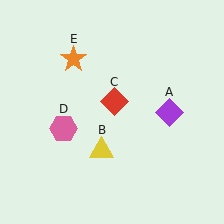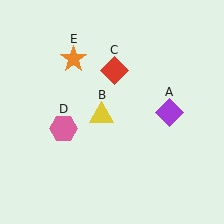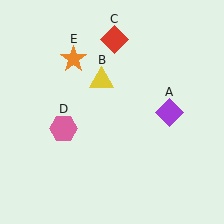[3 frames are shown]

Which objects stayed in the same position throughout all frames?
Purple diamond (object A) and pink hexagon (object D) and orange star (object E) remained stationary.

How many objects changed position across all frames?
2 objects changed position: yellow triangle (object B), red diamond (object C).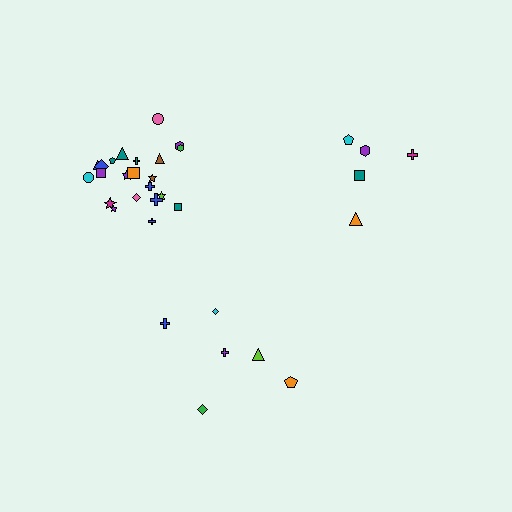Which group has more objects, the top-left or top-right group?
The top-left group.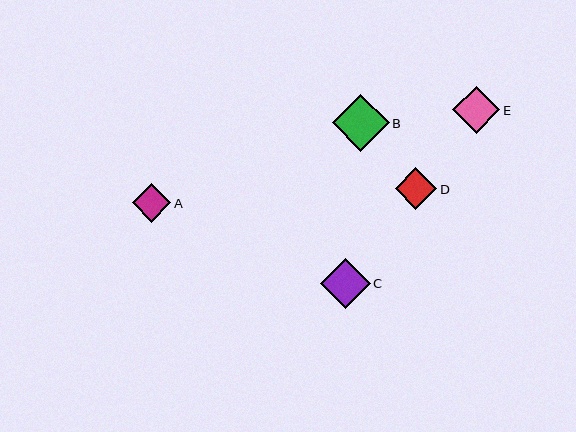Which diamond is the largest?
Diamond B is the largest with a size of approximately 57 pixels.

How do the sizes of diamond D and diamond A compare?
Diamond D and diamond A are approximately the same size.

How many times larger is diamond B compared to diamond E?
Diamond B is approximately 1.2 times the size of diamond E.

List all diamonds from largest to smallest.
From largest to smallest: B, C, E, D, A.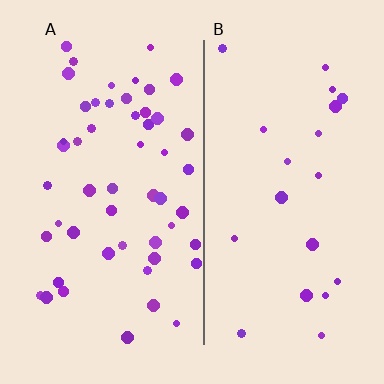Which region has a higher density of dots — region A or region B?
A (the left).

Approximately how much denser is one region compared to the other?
Approximately 2.5× — region A over region B.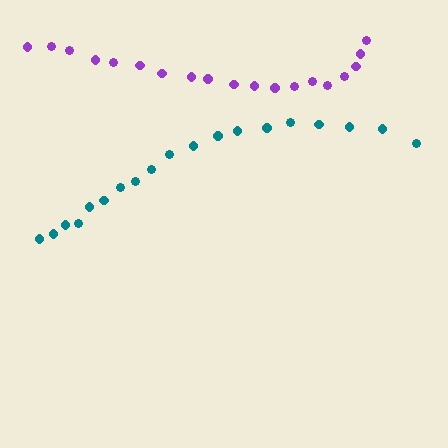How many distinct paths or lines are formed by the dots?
There are 2 distinct paths.